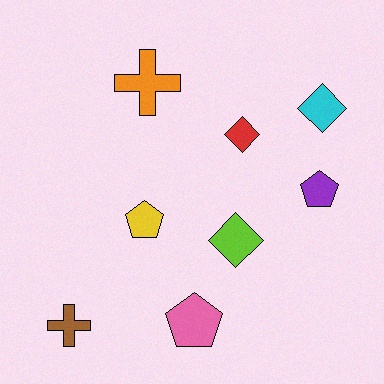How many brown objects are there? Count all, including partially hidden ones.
There is 1 brown object.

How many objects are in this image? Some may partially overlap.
There are 8 objects.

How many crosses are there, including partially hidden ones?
There are 2 crosses.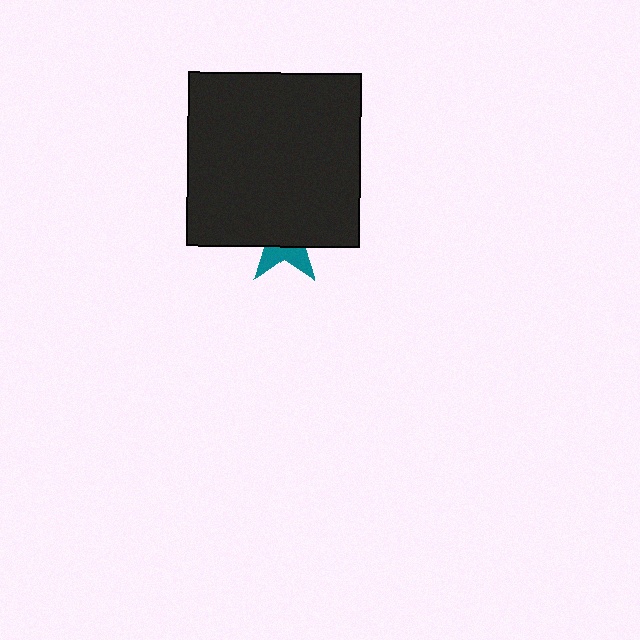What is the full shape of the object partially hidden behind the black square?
The partially hidden object is a teal star.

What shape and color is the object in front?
The object in front is a black square.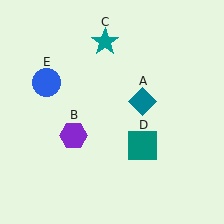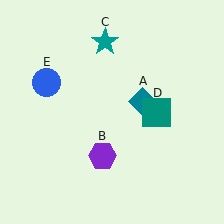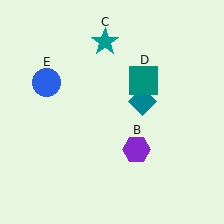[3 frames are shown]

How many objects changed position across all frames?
2 objects changed position: purple hexagon (object B), teal square (object D).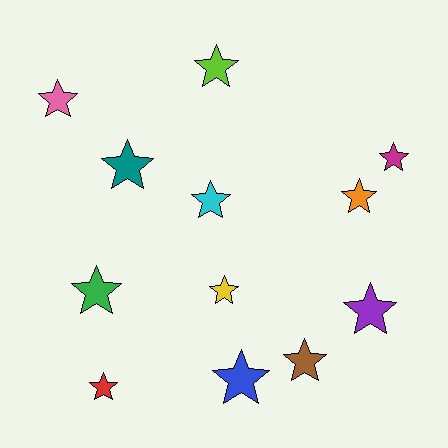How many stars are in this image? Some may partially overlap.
There are 12 stars.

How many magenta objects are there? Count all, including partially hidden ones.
There is 1 magenta object.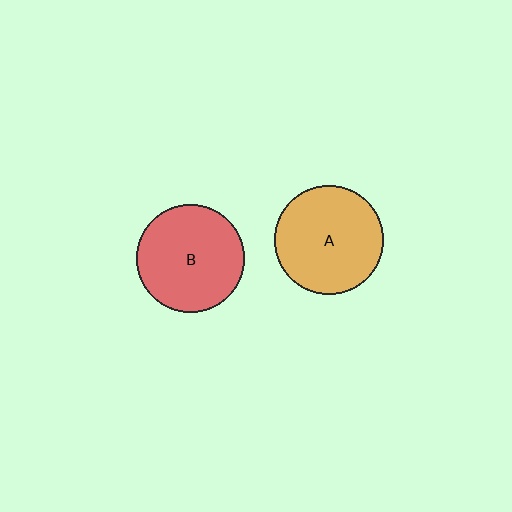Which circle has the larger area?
Circle A (orange).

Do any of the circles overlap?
No, none of the circles overlap.